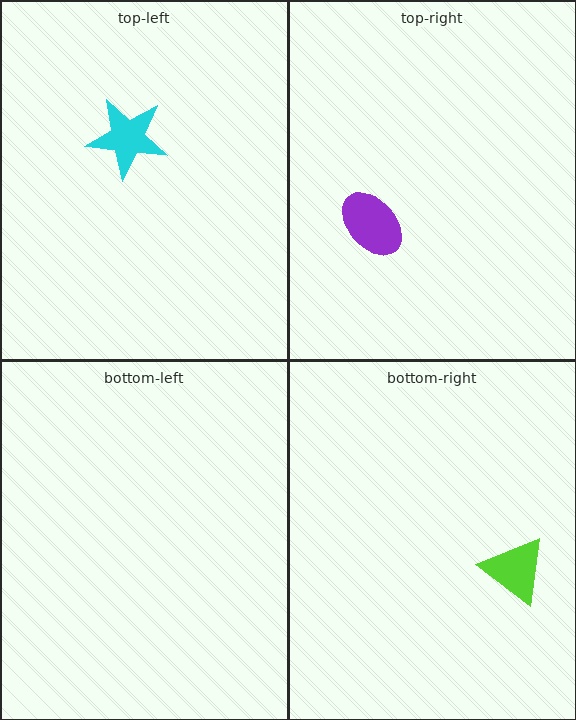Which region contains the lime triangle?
The bottom-right region.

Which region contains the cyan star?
The top-left region.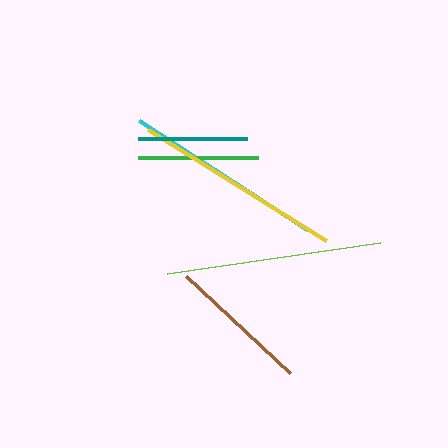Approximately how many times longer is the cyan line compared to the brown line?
The cyan line is approximately 1.4 times the length of the brown line.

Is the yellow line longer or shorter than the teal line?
The yellow line is longer than the teal line.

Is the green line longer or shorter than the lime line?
The lime line is longer than the green line.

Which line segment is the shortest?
The teal line is the shortest at approximately 108 pixels.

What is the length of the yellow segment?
The yellow segment is approximately 210 pixels long.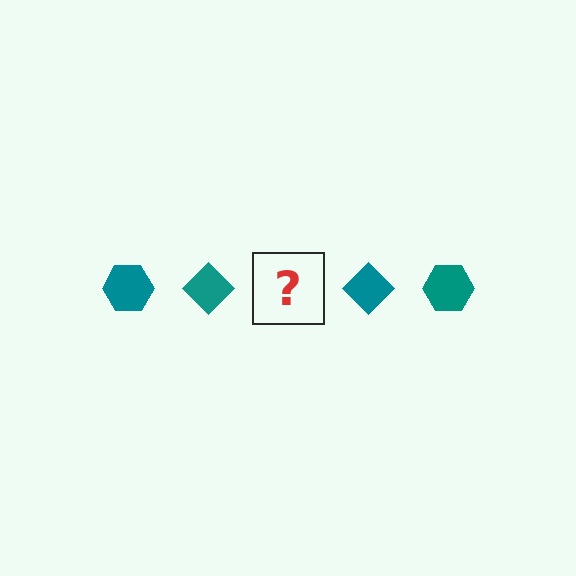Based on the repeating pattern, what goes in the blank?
The blank should be a teal hexagon.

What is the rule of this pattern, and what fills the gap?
The rule is that the pattern cycles through hexagon, diamond shapes in teal. The gap should be filled with a teal hexagon.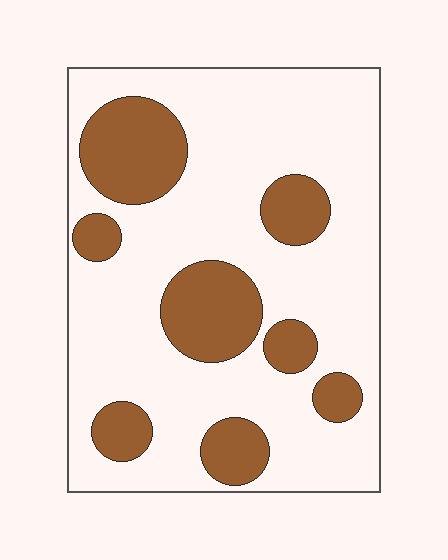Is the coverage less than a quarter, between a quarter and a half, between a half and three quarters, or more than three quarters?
Between a quarter and a half.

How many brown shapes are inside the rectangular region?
8.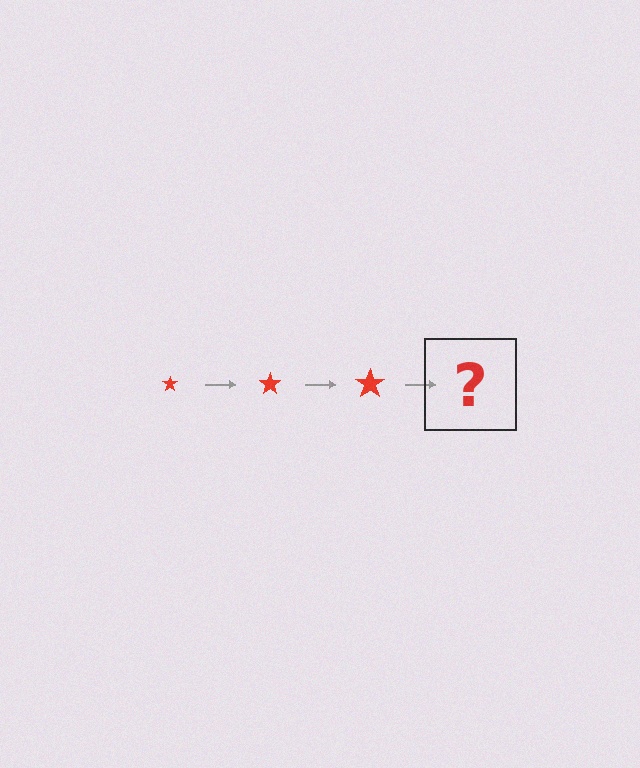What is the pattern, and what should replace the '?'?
The pattern is that the star gets progressively larger each step. The '?' should be a red star, larger than the previous one.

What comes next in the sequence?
The next element should be a red star, larger than the previous one.